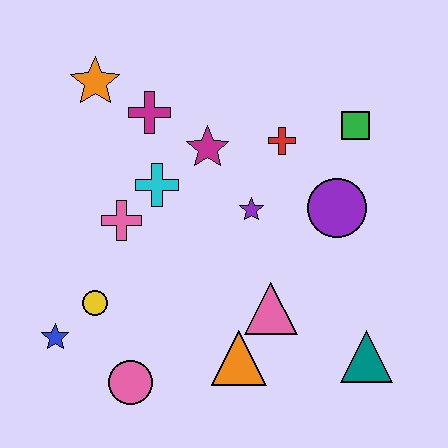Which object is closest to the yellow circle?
The blue star is closest to the yellow circle.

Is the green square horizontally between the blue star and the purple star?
No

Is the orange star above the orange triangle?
Yes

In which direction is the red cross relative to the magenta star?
The red cross is to the right of the magenta star.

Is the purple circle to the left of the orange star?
No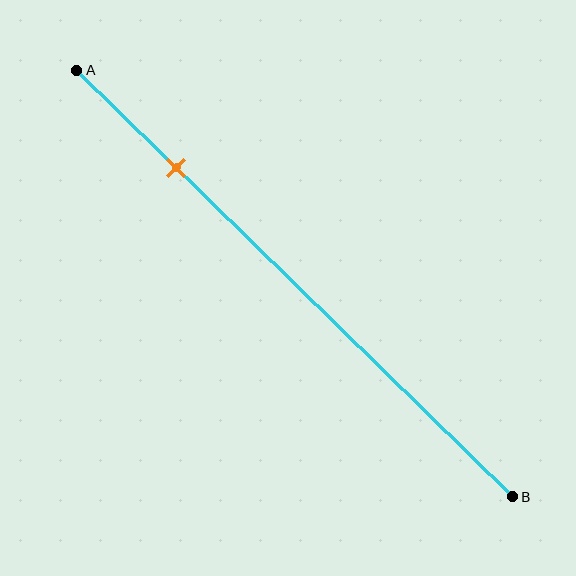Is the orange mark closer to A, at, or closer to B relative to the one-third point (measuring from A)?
The orange mark is closer to point A than the one-third point of segment AB.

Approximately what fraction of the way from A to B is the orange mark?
The orange mark is approximately 25% of the way from A to B.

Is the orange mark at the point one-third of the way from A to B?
No, the mark is at about 25% from A, not at the 33% one-third point.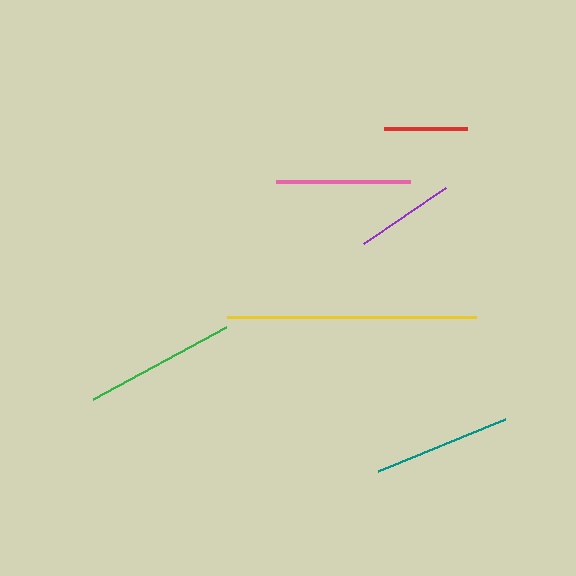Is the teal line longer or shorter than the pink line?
The teal line is longer than the pink line.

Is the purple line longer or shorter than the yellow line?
The yellow line is longer than the purple line.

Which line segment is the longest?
The yellow line is the longest at approximately 249 pixels.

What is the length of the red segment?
The red segment is approximately 82 pixels long.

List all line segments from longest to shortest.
From longest to shortest: yellow, green, teal, pink, purple, red.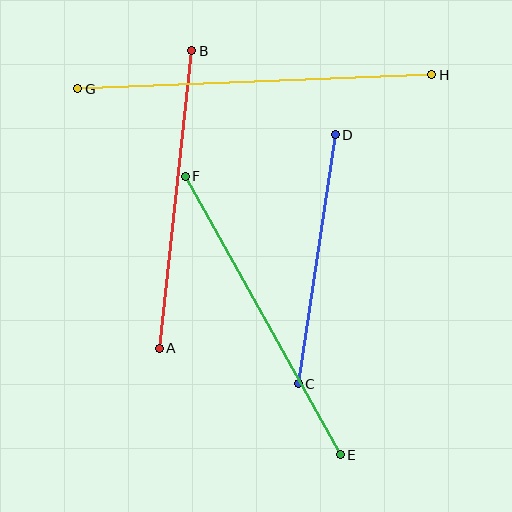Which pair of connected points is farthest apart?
Points G and H are farthest apart.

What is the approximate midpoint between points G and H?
The midpoint is at approximately (255, 82) pixels.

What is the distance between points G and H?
The distance is approximately 354 pixels.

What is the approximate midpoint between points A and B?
The midpoint is at approximately (175, 200) pixels.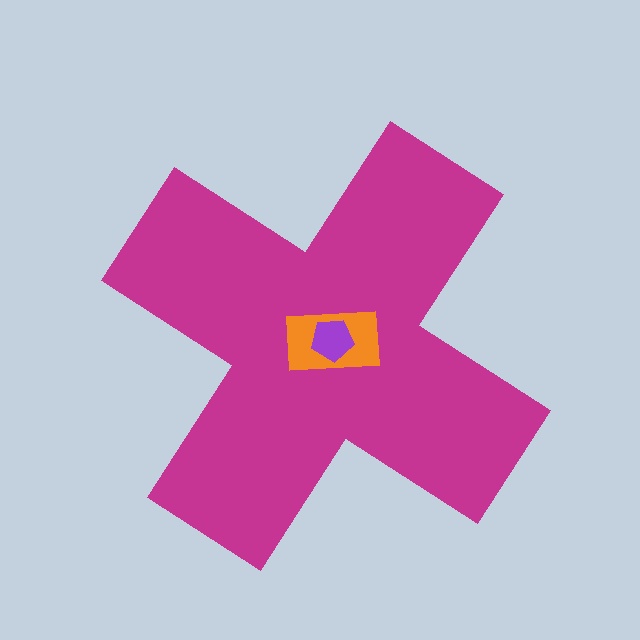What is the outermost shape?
The magenta cross.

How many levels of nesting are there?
3.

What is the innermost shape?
The purple pentagon.